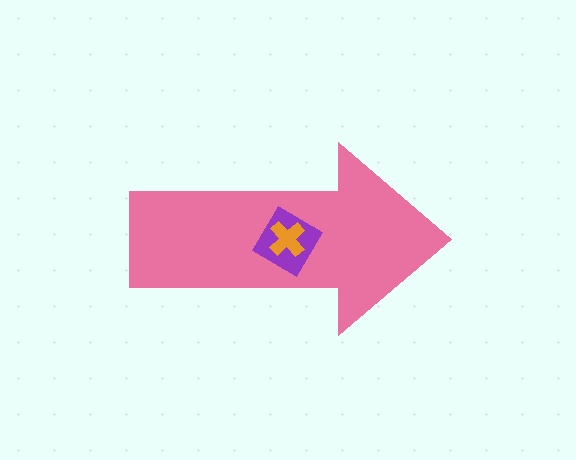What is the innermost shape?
The orange cross.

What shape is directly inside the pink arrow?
The purple diamond.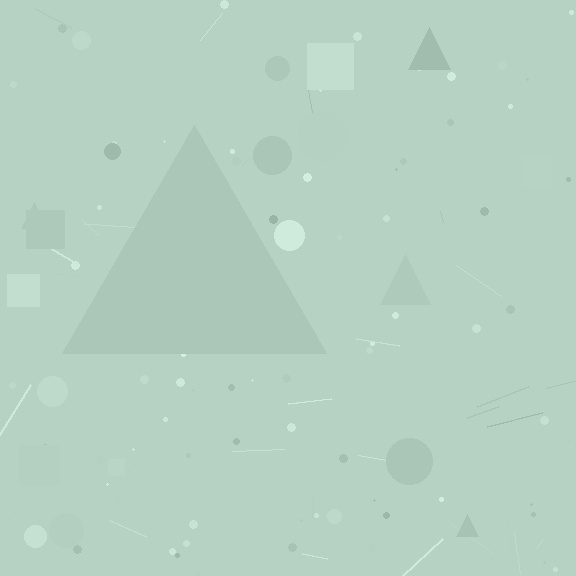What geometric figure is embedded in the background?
A triangle is embedded in the background.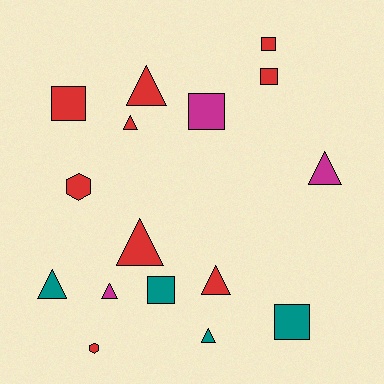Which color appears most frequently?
Red, with 9 objects.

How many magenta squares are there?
There is 1 magenta square.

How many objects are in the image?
There are 16 objects.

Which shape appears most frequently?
Triangle, with 8 objects.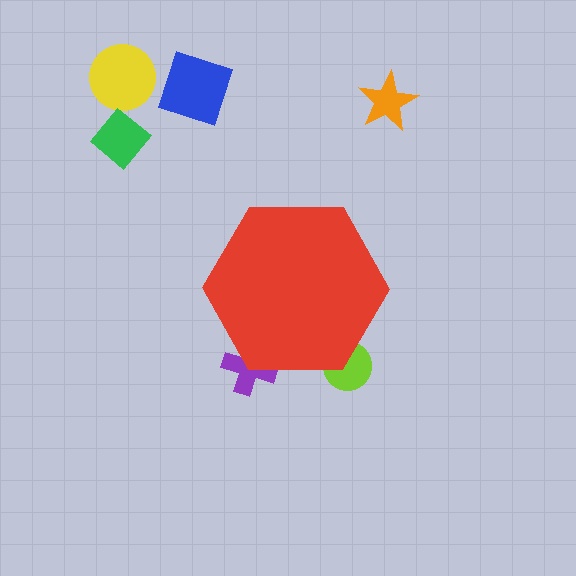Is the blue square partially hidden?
No, the blue square is fully visible.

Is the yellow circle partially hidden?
No, the yellow circle is fully visible.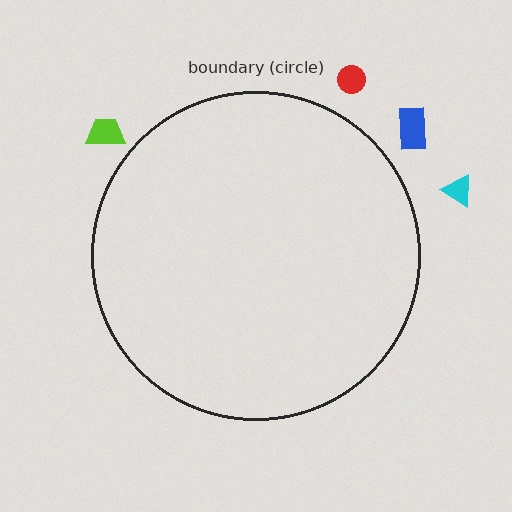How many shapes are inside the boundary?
0 inside, 4 outside.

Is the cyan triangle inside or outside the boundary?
Outside.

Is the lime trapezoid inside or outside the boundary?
Outside.